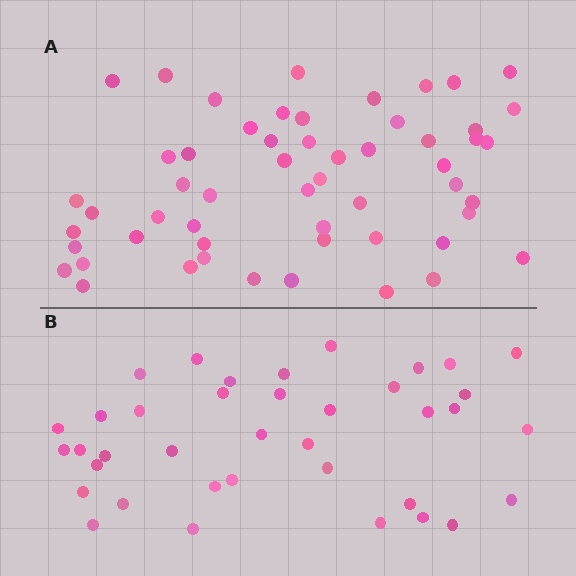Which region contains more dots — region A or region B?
Region A (the top region) has more dots.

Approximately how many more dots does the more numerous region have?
Region A has approximately 15 more dots than region B.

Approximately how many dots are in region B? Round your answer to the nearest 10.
About 40 dots. (The exact count is 38, which rounds to 40.)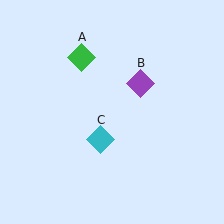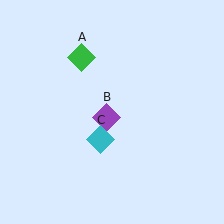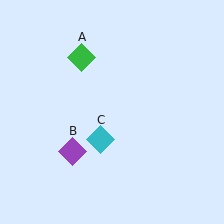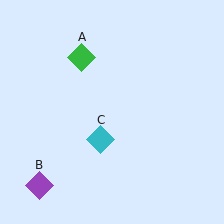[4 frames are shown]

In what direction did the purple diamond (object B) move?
The purple diamond (object B) moved down and to the left.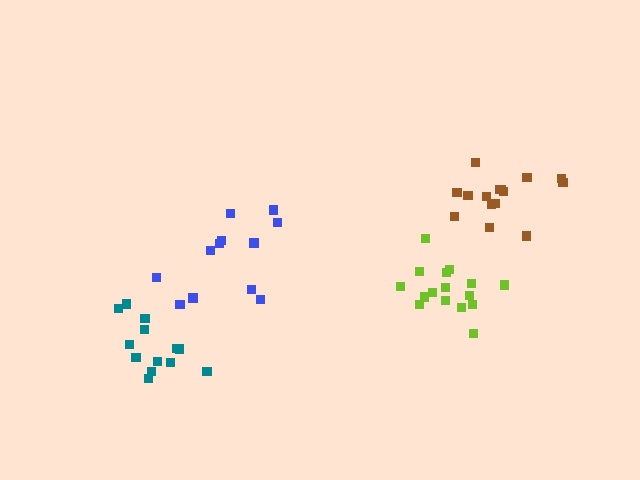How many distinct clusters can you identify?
There are 4 distinct clusters.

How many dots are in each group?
Group 1: 12 dots, Group 2: 16 dots, Group 3: 15 dots, Group 4: 13 dots (56 total).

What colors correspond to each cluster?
The clusters are colored: blue, lime, brown, teal.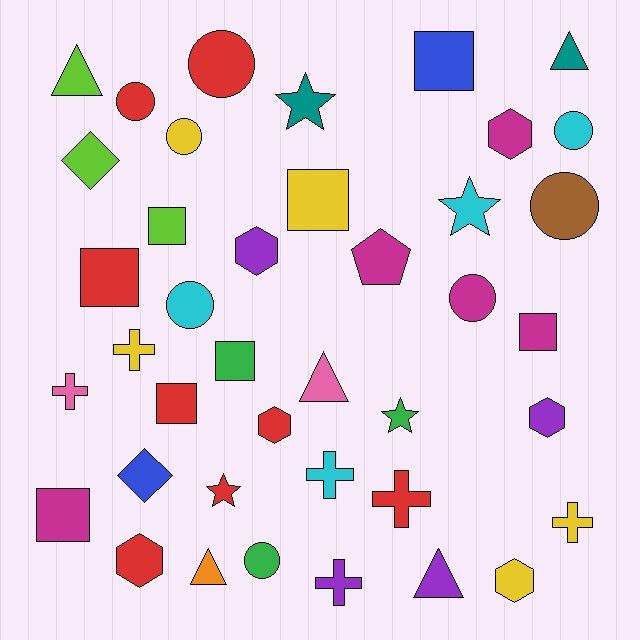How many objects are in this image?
There are 40 objects.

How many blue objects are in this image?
There are 2 blue objects.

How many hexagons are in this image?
There are 6 hexagons.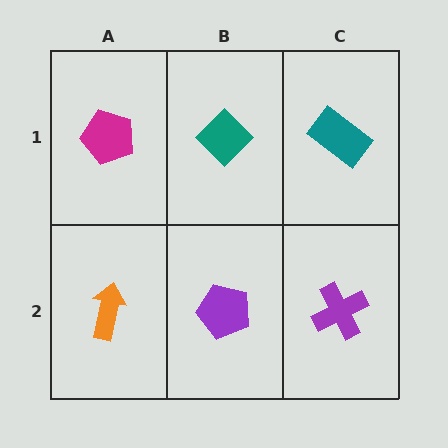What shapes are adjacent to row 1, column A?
An orange arrow (row 2, column A), a teal diamond (row 1, column B).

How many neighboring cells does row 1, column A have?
2.